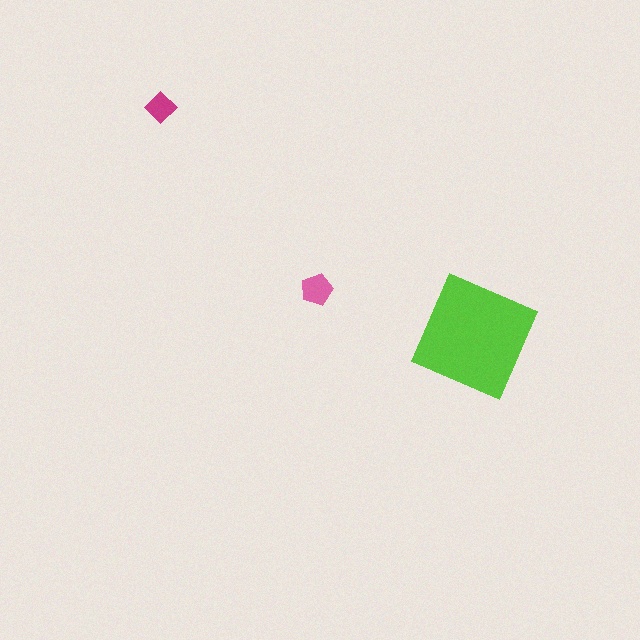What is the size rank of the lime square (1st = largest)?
1st.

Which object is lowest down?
The lime square is bottommost.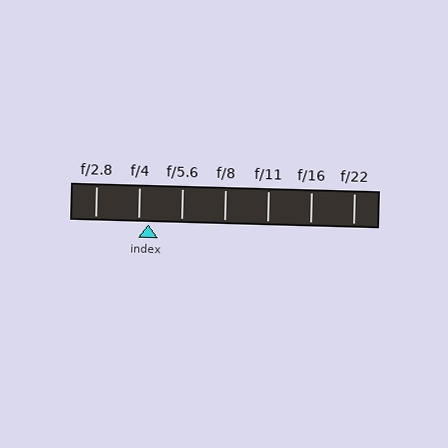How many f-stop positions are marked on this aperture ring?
There are 7 f-stop positions marked.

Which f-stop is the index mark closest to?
The index mark is closest to f/4.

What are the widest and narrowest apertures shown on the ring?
The widest aperture shown is f/2.8 and the narrowest is f/22.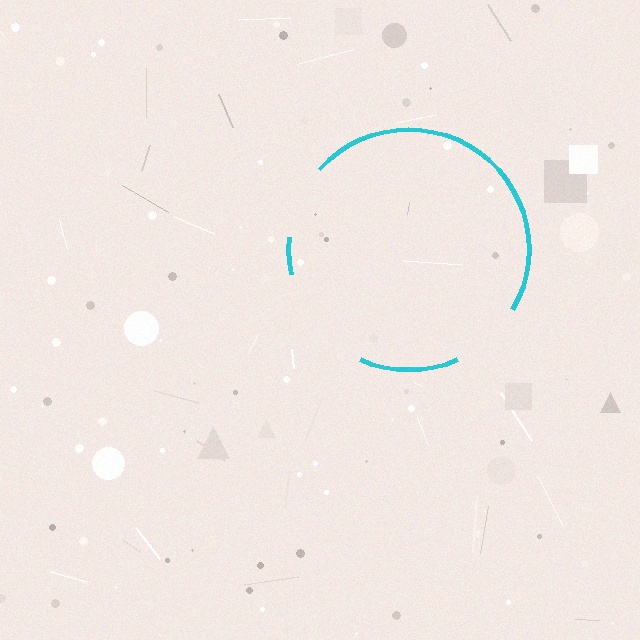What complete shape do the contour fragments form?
The contour fragments form a circle.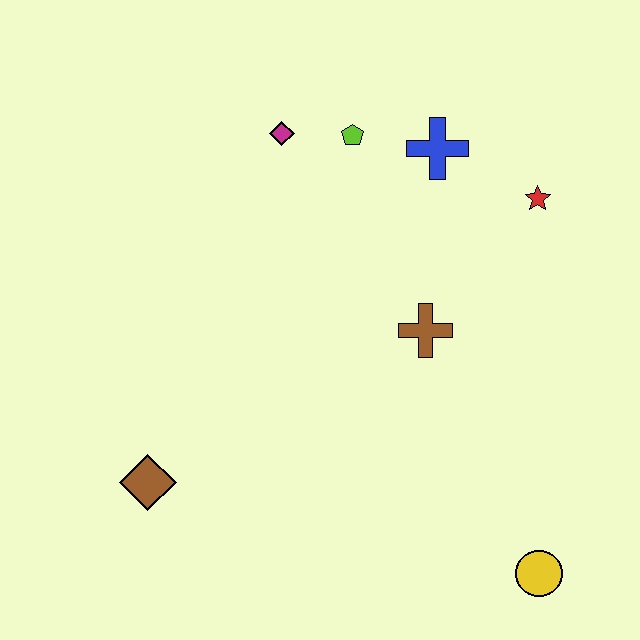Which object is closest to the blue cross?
The lime pentagon is closest to the blue cross.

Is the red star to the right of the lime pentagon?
Yes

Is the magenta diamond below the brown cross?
No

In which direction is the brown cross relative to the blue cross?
The brown cross is below the blue cross.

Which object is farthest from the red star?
The brown diamond is farthest from the red star.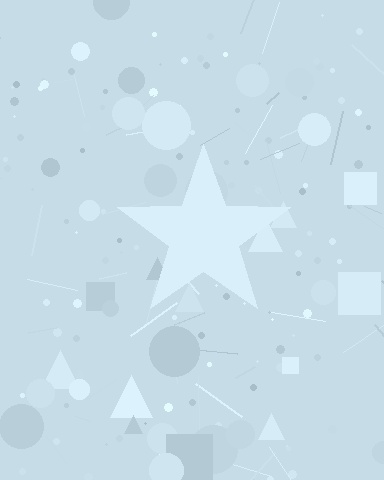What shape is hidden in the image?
A star is hidden in the image.